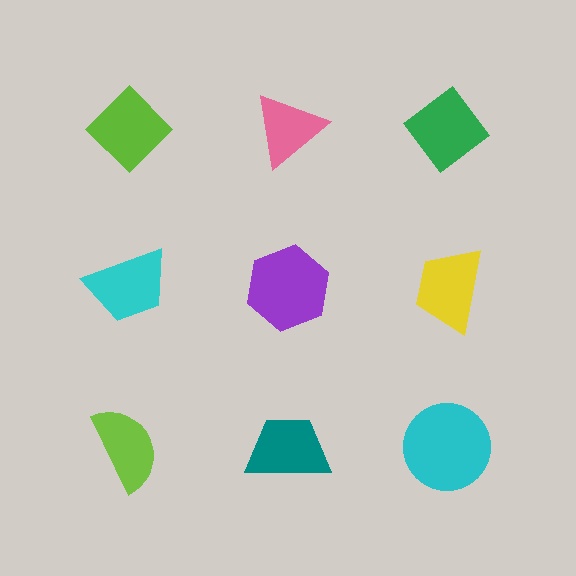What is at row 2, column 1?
A cyan trapezoid.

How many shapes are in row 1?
3 shapes.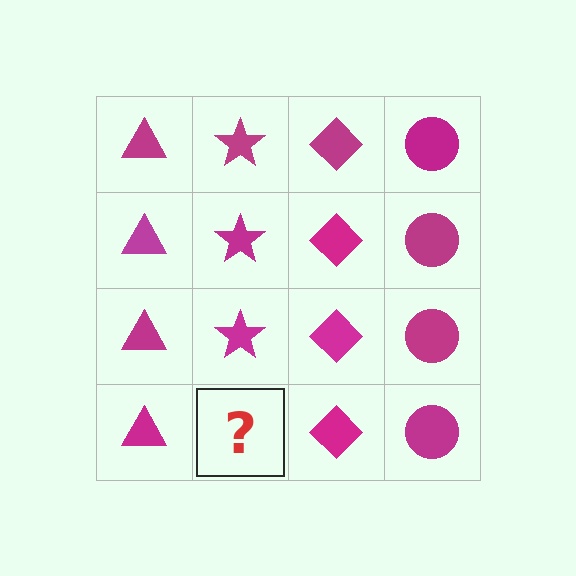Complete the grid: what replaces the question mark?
The question mark should be replaced with a magenta star.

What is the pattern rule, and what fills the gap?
The rule is that each column has a consistent shape. The gap should be filled with a magenta star.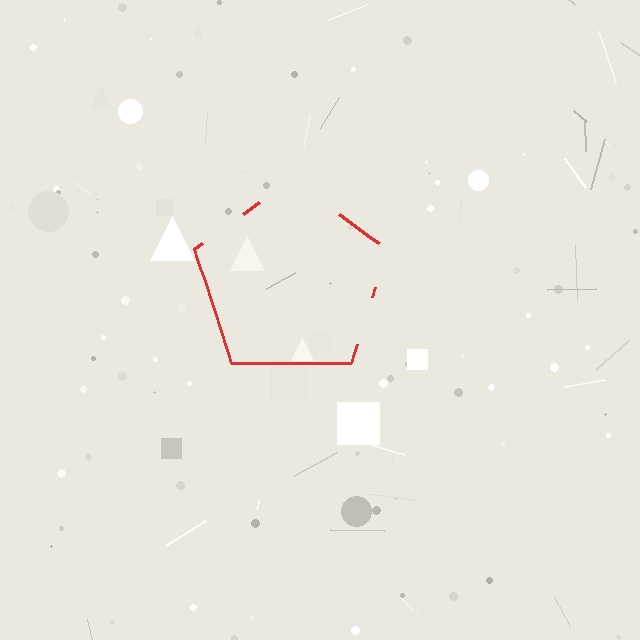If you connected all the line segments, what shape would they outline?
They would outline a pentagon.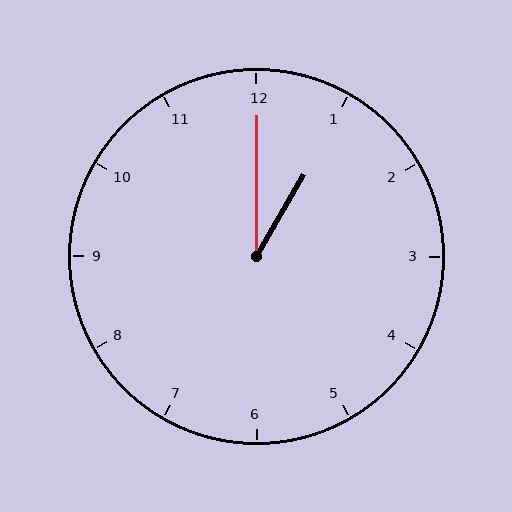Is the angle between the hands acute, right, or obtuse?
It is acute.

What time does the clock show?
1:00.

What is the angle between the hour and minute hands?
Approximately 30 degrees.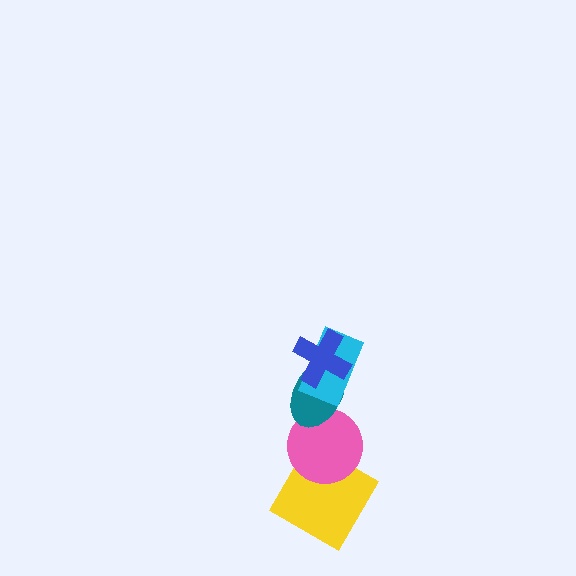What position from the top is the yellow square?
The yellow square is 5th from the top.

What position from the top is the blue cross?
The blue cross is 1st from the top.